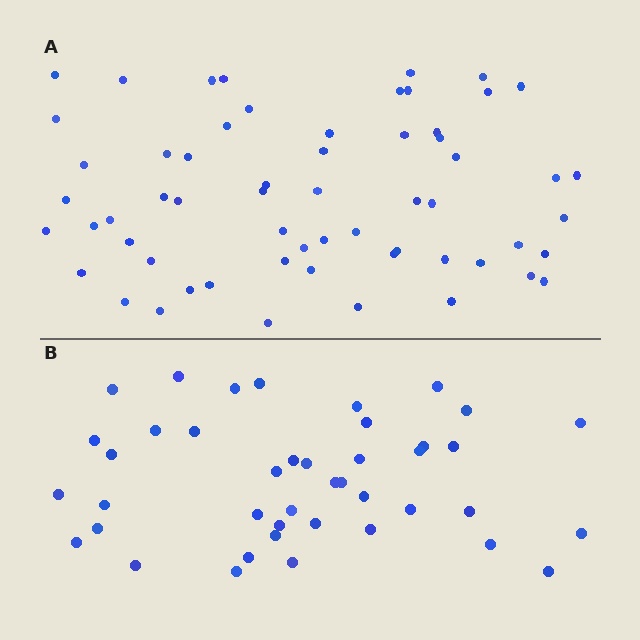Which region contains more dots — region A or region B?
Region A (the top region) has more dots.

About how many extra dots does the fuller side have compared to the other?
Region A has approximately 20 more dots than region B.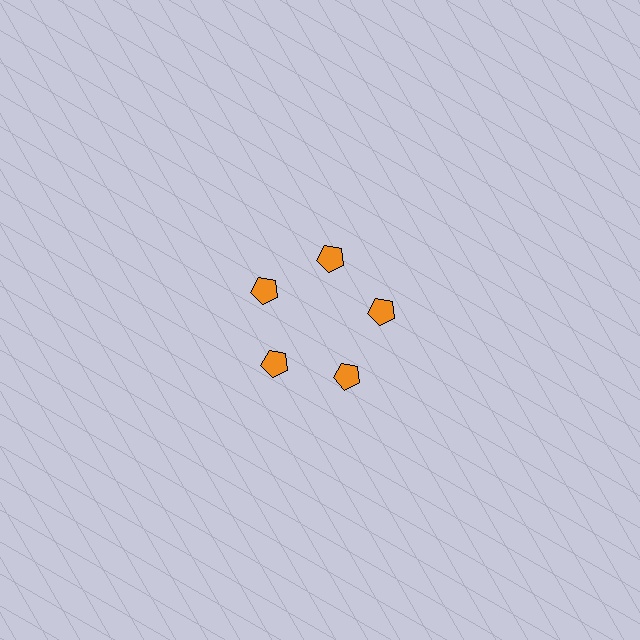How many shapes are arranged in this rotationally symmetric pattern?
There are 5 shapes, arranged in 5 groups of 1.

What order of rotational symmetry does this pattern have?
This pattern has 5-fold rotational symmetry.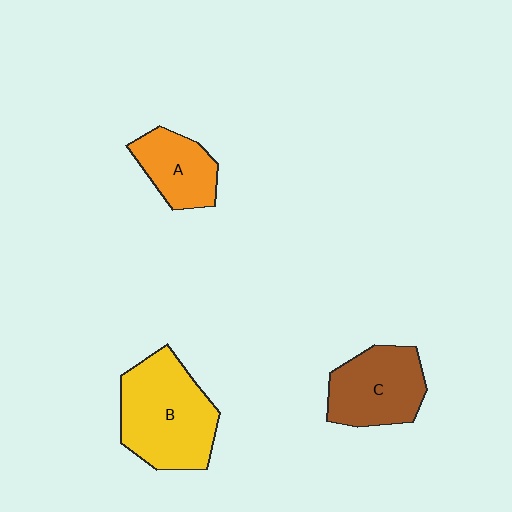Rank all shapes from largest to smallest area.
From largest to smallest: B (yellow), C (brown), A (orange).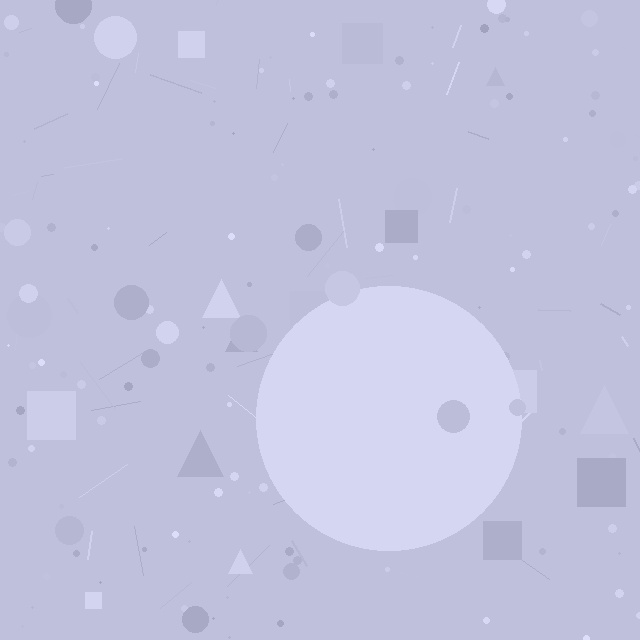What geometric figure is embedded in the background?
A circle is embedded in the background.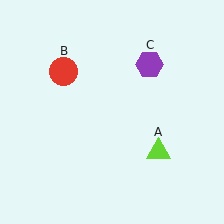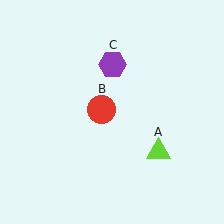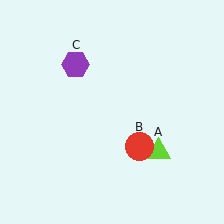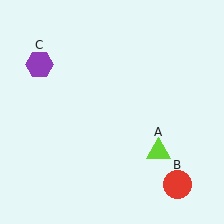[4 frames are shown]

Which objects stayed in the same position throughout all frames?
Lime triangle (object A) remained stationary.